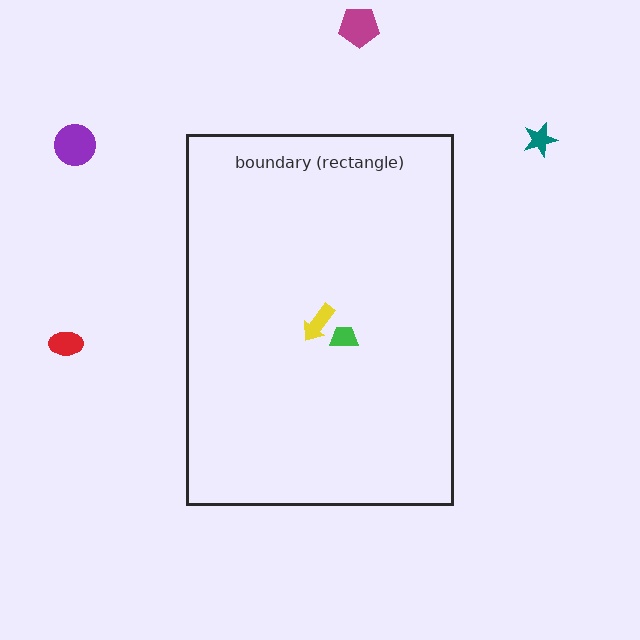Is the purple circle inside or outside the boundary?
Outside.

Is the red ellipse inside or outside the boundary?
Outside.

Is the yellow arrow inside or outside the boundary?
Inside.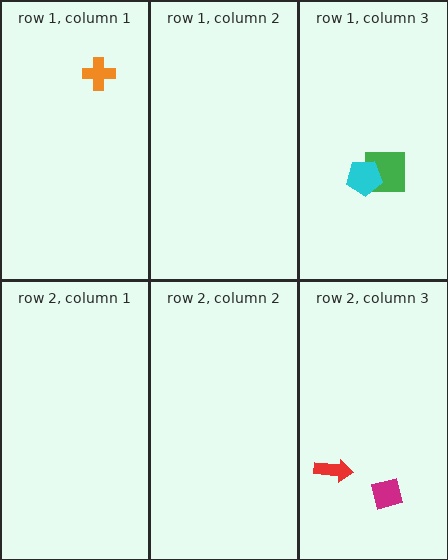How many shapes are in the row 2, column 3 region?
2.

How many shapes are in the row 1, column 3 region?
2.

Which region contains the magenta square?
The row 2, column 3 region.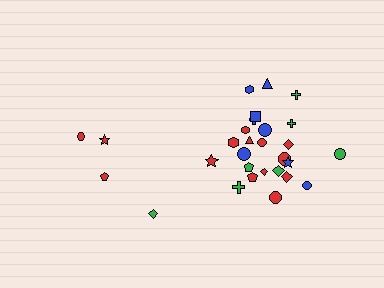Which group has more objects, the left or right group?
The right group.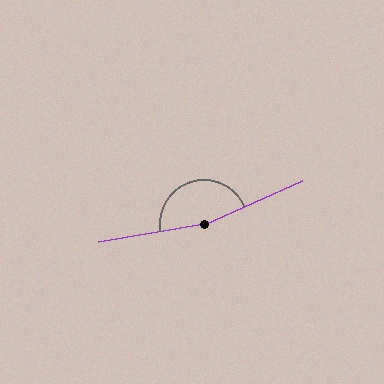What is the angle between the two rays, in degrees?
Approximately 166 degrees.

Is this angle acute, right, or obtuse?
It is obtuse.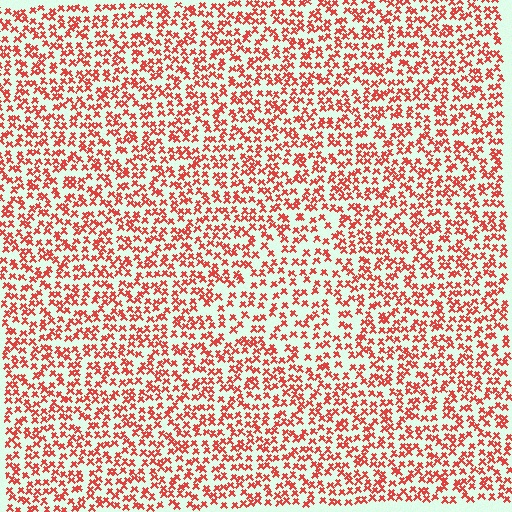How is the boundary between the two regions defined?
The boundary is defined by a change in element density (approximately 1.4x ratio). All elements are the same color, size, and shape.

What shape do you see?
I see a triangle.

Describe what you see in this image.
The image contains small red elements arranged at two different densities. A triangle-shaped region is visible where the elements are less densely packed than the surrounding area.